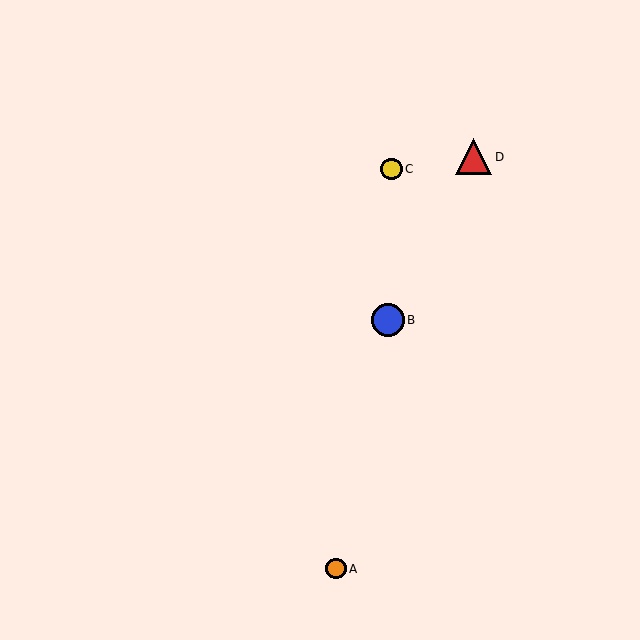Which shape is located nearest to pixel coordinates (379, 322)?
The blue circle (labeled B) at (388, 320) is nearest to that location.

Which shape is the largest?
The red triangle (labeled D) is the largest.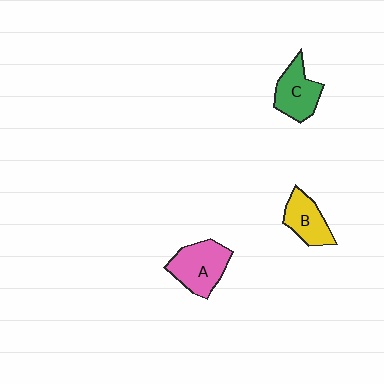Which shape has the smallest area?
Shape B (yellow).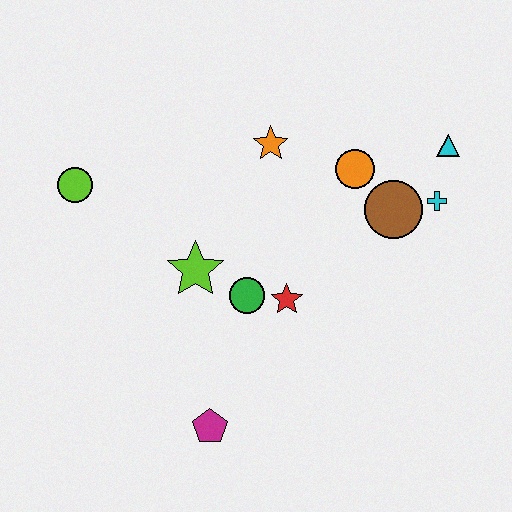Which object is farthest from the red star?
The lime circle is farthest from the red star.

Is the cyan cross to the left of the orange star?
No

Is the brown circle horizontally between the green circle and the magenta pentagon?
No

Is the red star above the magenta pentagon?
Yes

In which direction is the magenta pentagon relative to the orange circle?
The magenta pentagon is below the orange circle.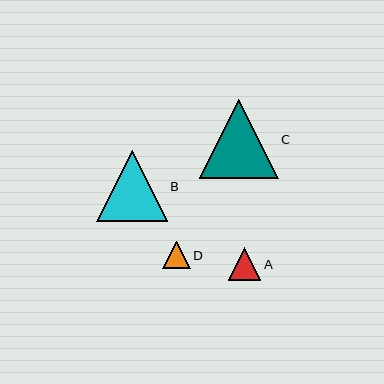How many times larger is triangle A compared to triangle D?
Triangle A is approximately 1.2 times the size of triangle D.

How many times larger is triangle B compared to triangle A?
Triangle B is approximately 2.2 times the size of triangle A.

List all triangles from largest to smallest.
From largest to smallest: C, B, A, D.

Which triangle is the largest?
Triangle C is the largest with a size of approximately 79 pixels.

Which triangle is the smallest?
Triangle D is the smallest with a size of approximately 27 pixels.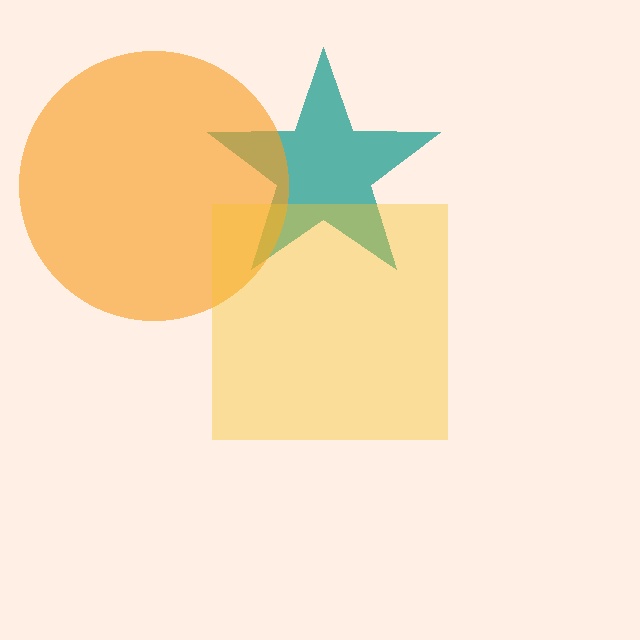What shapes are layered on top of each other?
The layered shapes are: a teal star, an orange circle, a yellow square.